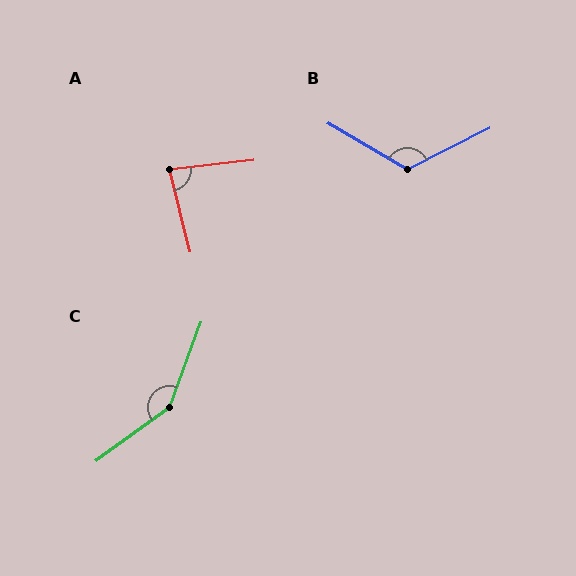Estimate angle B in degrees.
Approximately 123 degrees.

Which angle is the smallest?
A, at approximately 82 degrees.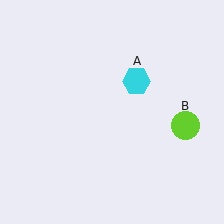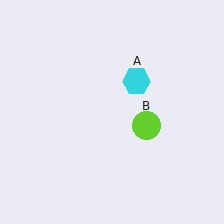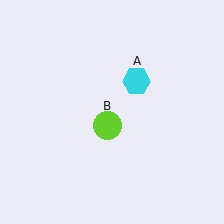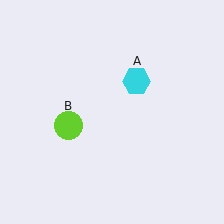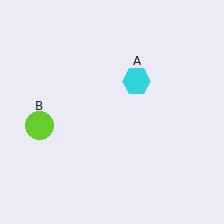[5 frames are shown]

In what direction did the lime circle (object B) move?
The lime circle (object B) moved left.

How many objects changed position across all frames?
1 object changed position: lime circle (object B).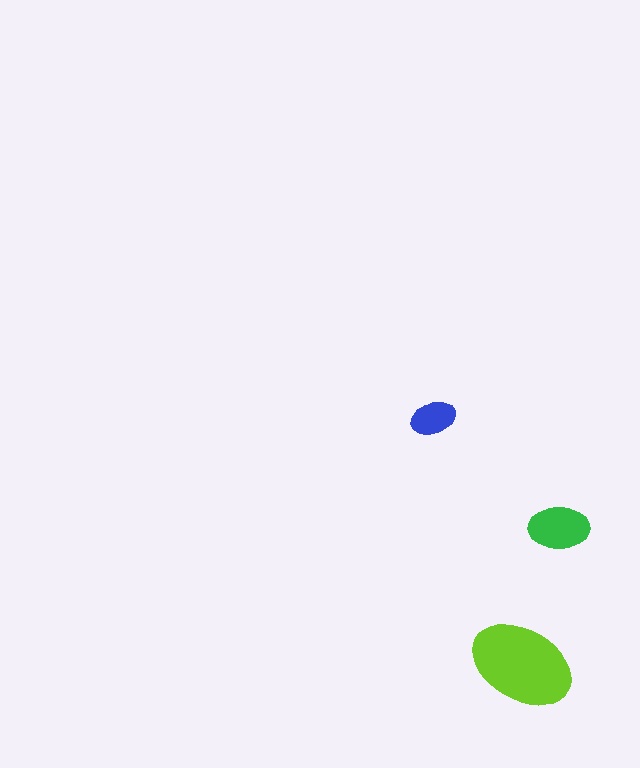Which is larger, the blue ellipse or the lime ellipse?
The lime one.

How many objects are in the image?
There are 3 objects in the image.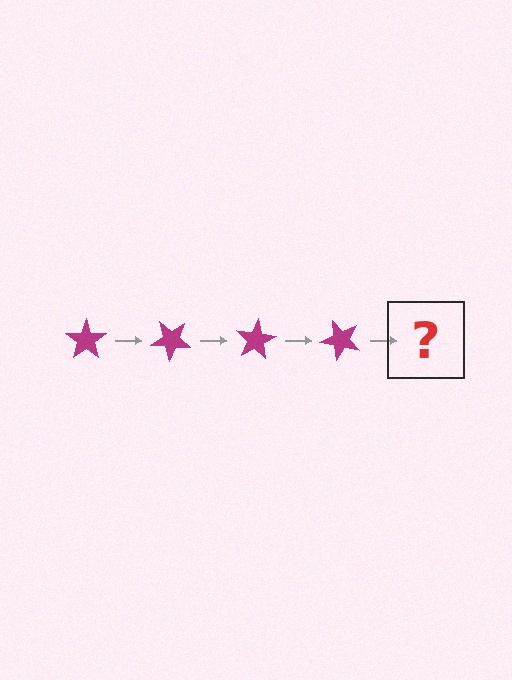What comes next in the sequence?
The next element should be a magenta star rotated 160 degrees.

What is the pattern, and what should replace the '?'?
The pattern is that the star rotates 40 degrees each step. The '?' should be a magenta star rotated 160 degrees.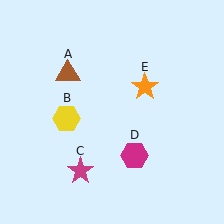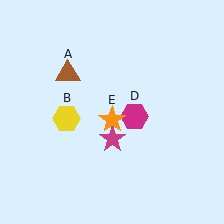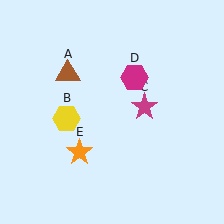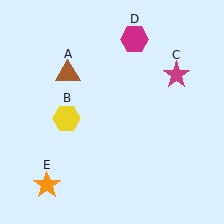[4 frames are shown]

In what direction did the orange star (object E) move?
The orange star (object E) moved down and to the left.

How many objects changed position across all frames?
3 objects changed position: magenta star (object C), magenta hexagon (object D), orange star (object E).